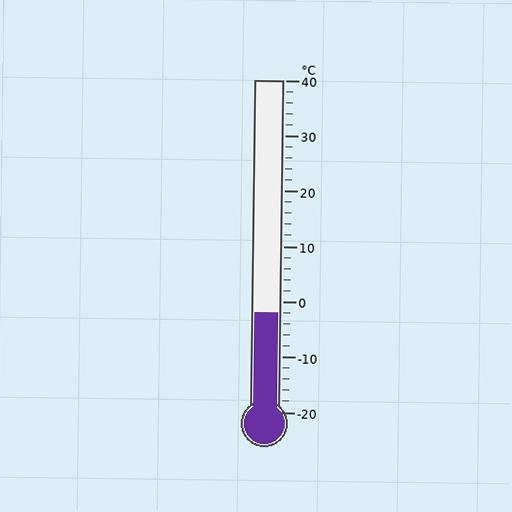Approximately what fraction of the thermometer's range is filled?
The thermometer is filled to approximately 30% of its range.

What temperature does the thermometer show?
The thermometer shows approximately -2°C.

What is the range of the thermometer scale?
The thermometer scale ranges from -20°C to 40°C.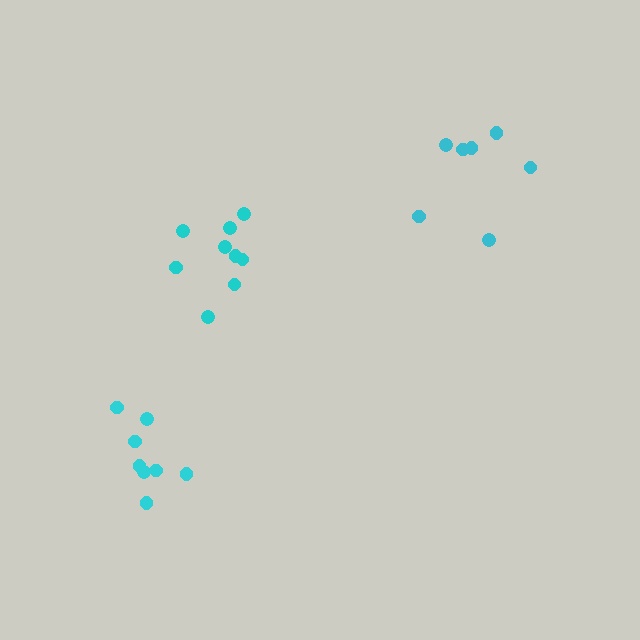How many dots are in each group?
Group 1: 8 dots, Group 2: 9 dots, Group 3: 7 dots (24 total).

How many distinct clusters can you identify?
There are 3 distinct clusters.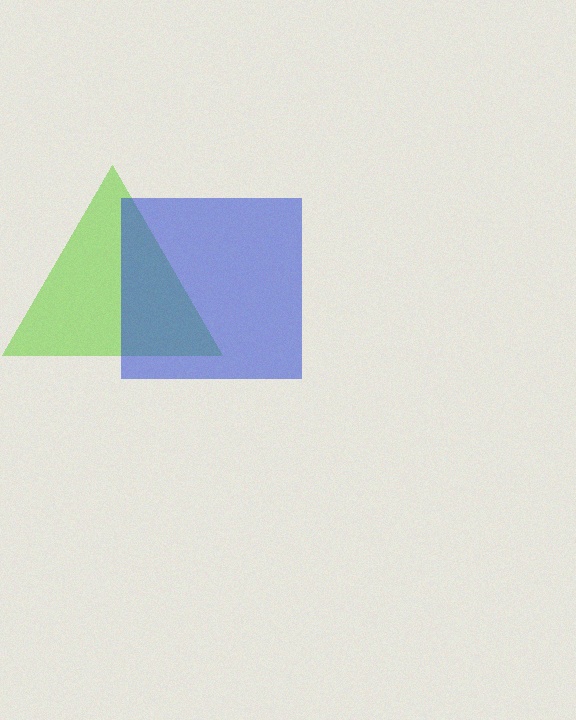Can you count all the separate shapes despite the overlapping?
Yes, there are 2 separate shapes.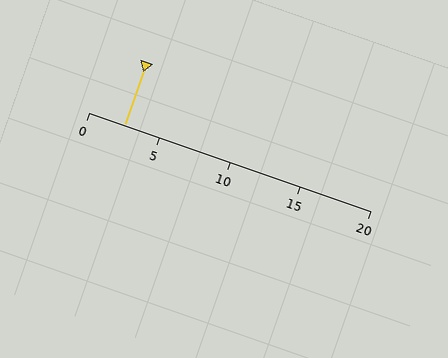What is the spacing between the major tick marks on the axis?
The major ticks are spaced 5 apart.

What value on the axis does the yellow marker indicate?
The marker indicates approximately 2.5.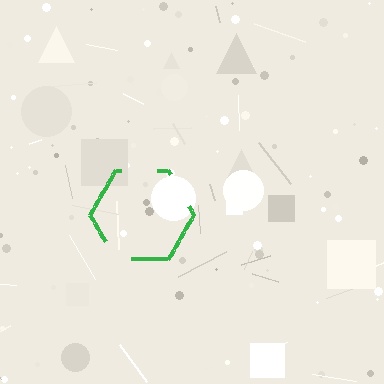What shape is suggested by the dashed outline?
The dashed outline suggests a hexagon.